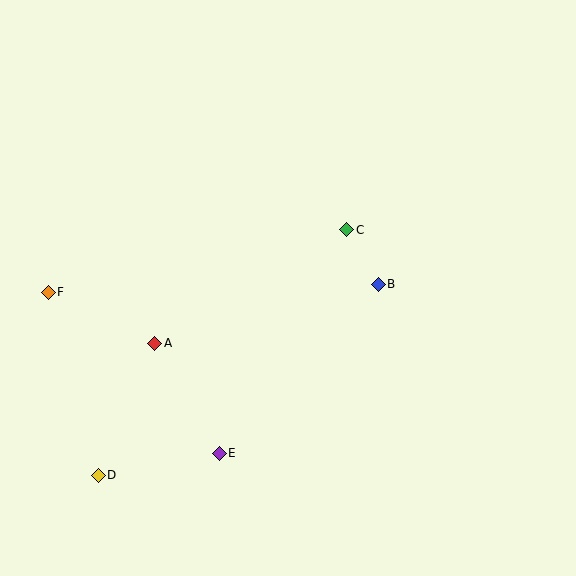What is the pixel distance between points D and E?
The distance between D and E is 123 pixels.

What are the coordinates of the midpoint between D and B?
The midpoint between D and B is at (238, 380).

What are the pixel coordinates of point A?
Point A is at (155, 343).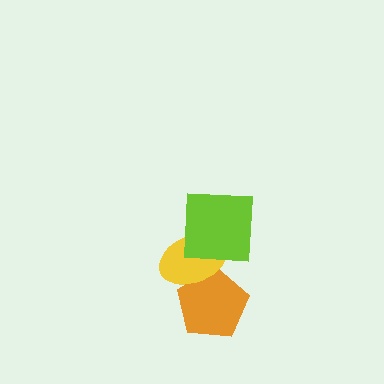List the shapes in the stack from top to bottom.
From top to bottom: the lime square, the yellow ellipse, the orange pentagon.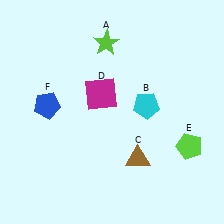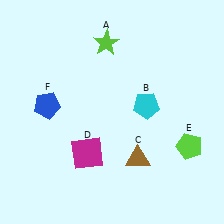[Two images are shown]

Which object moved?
The magenta square (D) moved down.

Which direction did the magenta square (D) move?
The magenta square (D) moved down.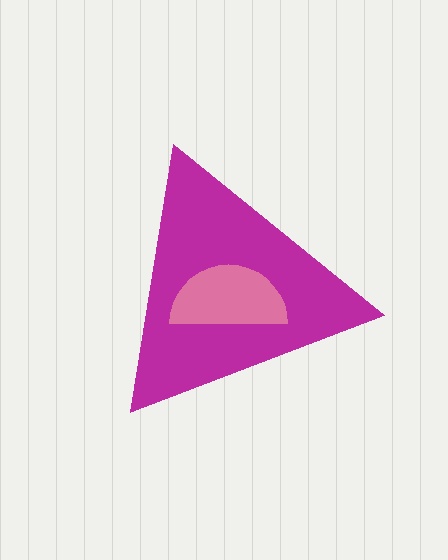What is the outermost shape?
The magenta triangle.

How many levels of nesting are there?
2.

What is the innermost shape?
The pink semicircle.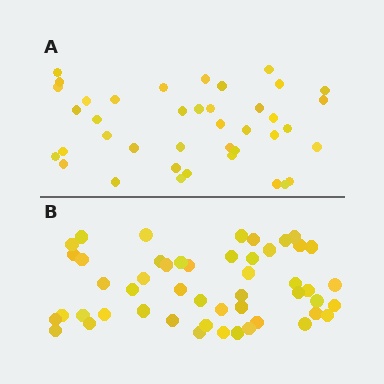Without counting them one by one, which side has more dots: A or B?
Region B (the bottom region) has more dots.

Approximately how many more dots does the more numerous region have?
Region B has roughly 10 or so more dots than region A.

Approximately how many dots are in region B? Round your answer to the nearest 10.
About 50 dots.